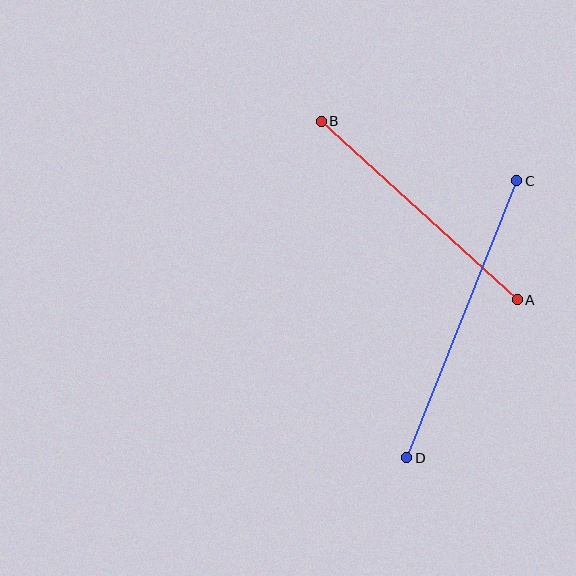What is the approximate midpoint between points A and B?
The midpoint is at approximately (419, 210) pixels.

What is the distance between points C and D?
The distance is approximately 298 pixels.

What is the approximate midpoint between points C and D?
The midpoint is at approximately (462, 319) pixels.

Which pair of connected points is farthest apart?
Points C and D are farthest apart.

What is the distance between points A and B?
The distance is approximately 265 pixels.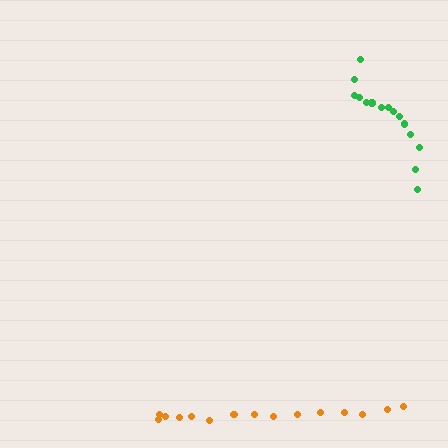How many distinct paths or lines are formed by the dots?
There are 2 distinct paths.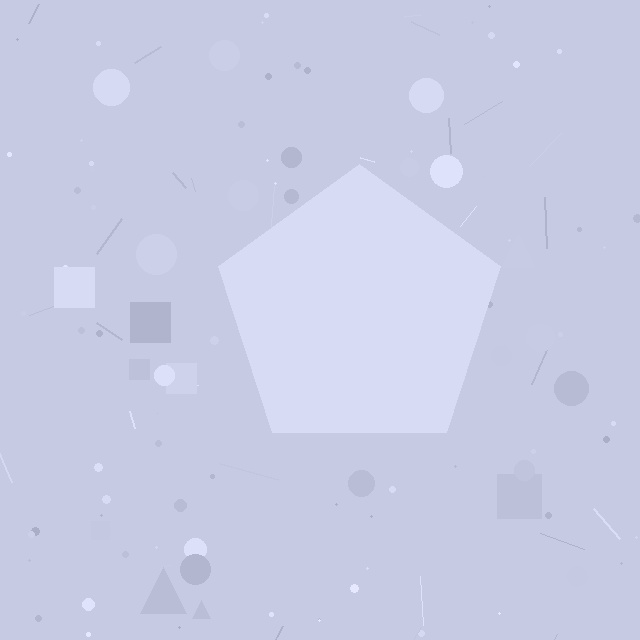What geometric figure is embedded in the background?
A pentagon is embedded in the background.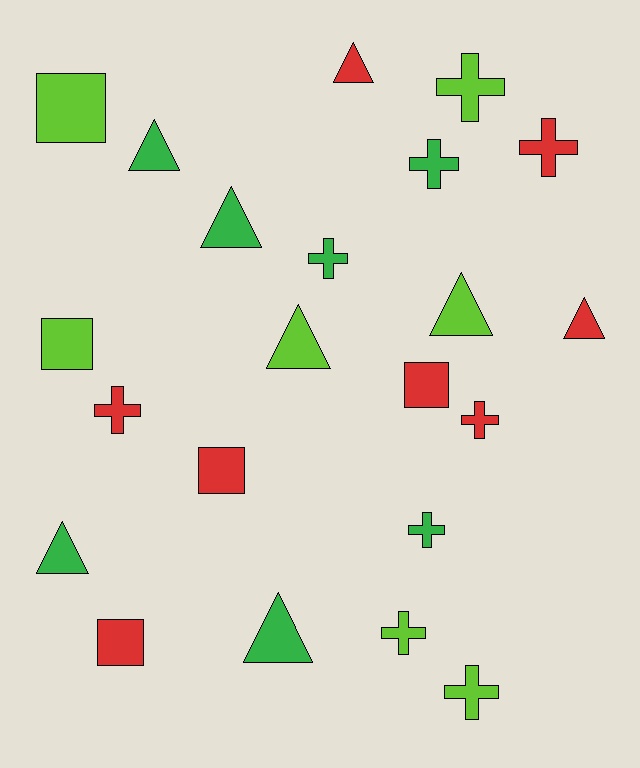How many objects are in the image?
There are 22 objects.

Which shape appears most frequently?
Cross, with 9 objects.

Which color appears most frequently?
Red, with 8 objects.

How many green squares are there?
There are no green squares.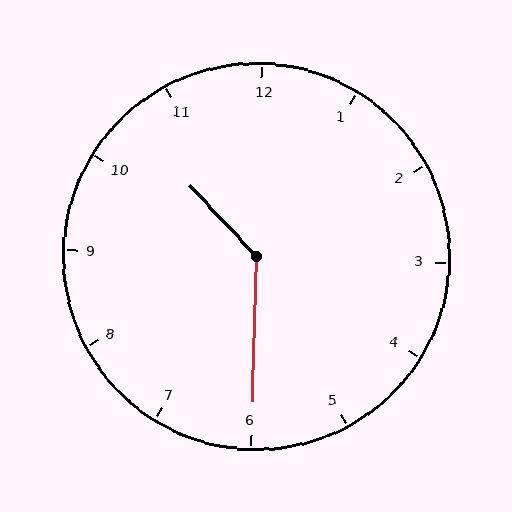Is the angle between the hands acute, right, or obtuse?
It is obtuse.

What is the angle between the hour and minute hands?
Approximately 135 degrees.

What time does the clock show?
10:30.